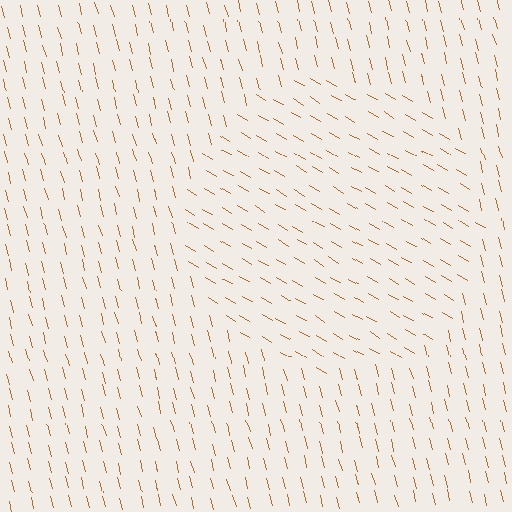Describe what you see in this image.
The image is filled with small brown line segments. A circle region in the image has lines oriented differently from the surrounding lines, creating a visible texture boundary.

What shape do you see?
I see a circle.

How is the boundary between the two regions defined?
The boundary is defined purely by a change in line orientation (approximately 45 degrees difference). All lines are the same color and thickness.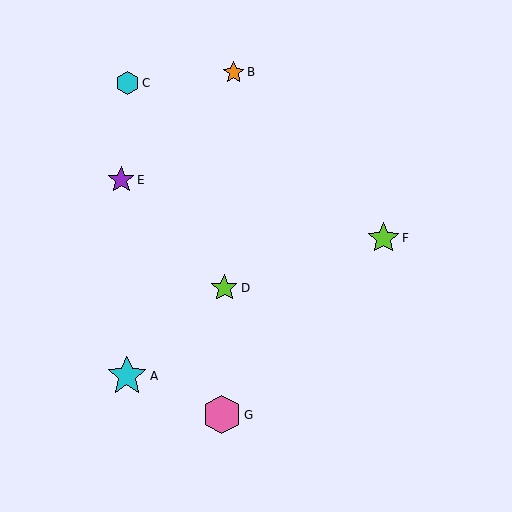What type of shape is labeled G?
Shape G is a pink hexagon.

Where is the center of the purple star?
The center of the purple star is at (121, 180).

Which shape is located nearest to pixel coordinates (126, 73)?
The cyan hexagon (labeled C) at (127, 83) is nearest to that location.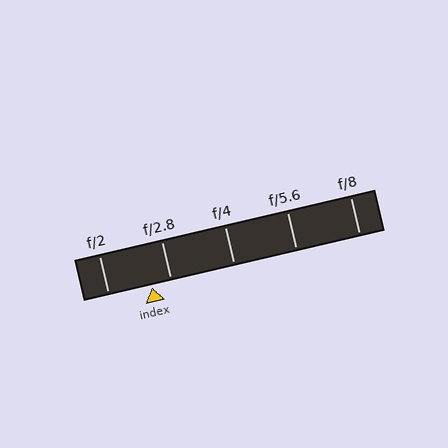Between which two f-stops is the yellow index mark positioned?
The index mark is between f/2 and f/2.8.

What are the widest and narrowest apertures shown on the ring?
The widest aperture shown is f/2 and the narrowest is f/8.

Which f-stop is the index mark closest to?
The index mark is closest to f/2.8.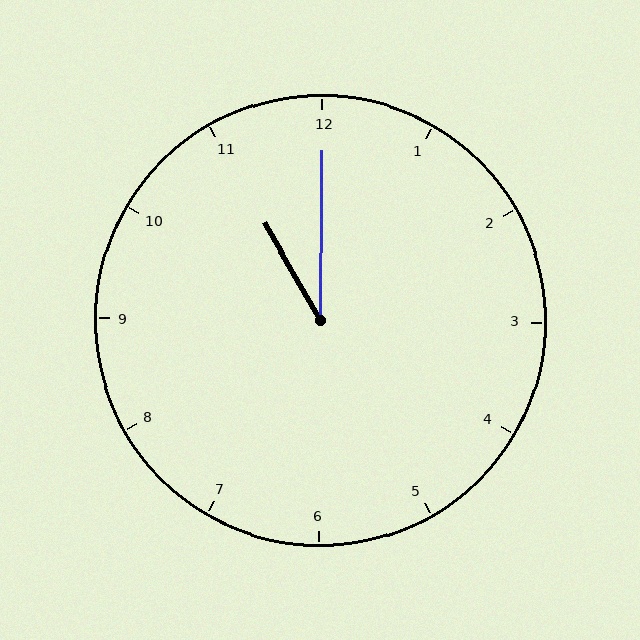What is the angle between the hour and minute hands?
Approximately 30 degrees.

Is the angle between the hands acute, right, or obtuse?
It is acute.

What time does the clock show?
11:00.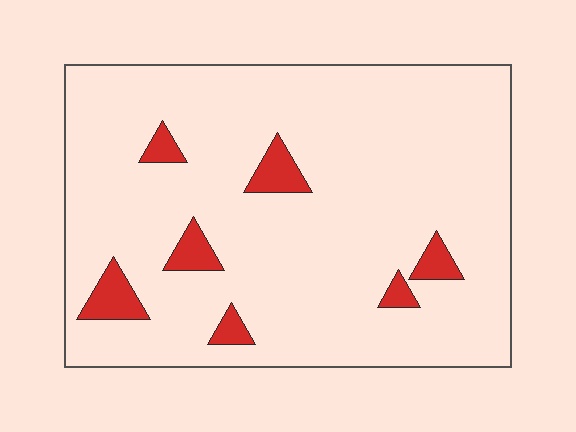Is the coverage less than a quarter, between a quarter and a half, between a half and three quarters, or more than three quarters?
Less than a quarter.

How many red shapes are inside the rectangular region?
7.